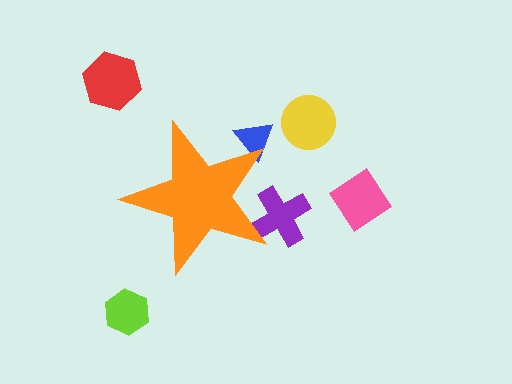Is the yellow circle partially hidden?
No, the yellow circle is fully visible.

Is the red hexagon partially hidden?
No, the red hexagon is fully visible.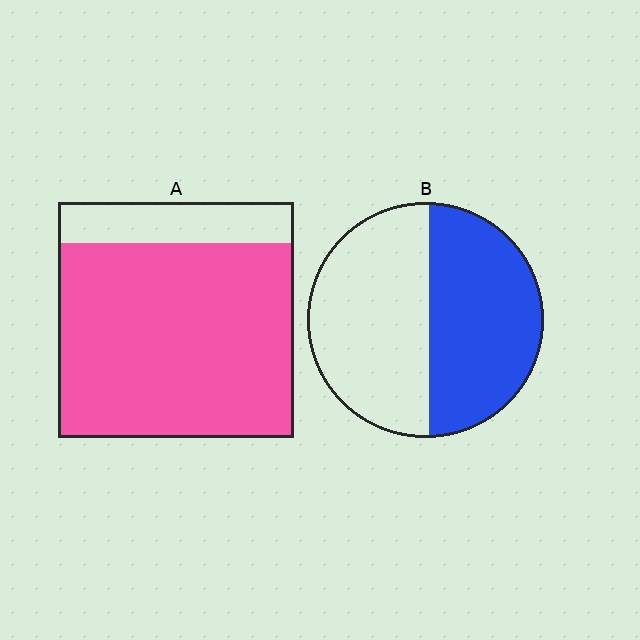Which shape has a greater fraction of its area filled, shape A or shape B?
Shape A.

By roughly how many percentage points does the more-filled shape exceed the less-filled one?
By roughly 35 percentage points (A over B).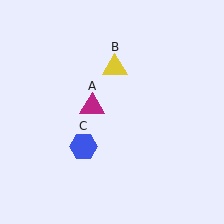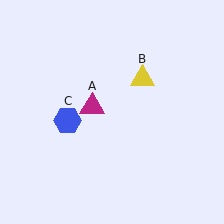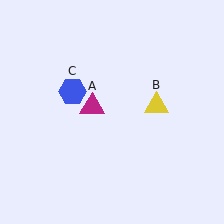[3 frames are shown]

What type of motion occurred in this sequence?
The yellow triangle (object B), blue hexagon (object C) rotated clockwise around the center of the scene.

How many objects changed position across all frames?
2 objects changed position: yellow triangle (object B), blue hexagon (object C).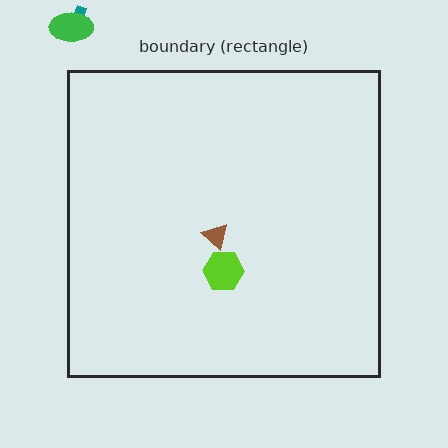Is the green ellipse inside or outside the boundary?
Outside.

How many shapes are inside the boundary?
2 inside, 2 outside.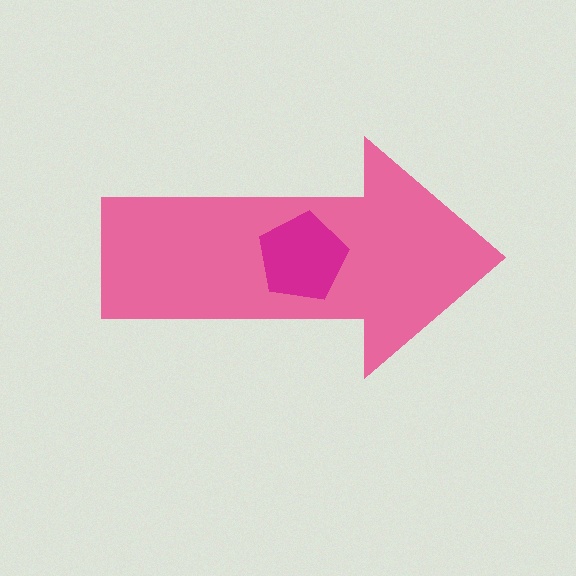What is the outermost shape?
The pink arrow.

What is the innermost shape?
The magenta pentagon.